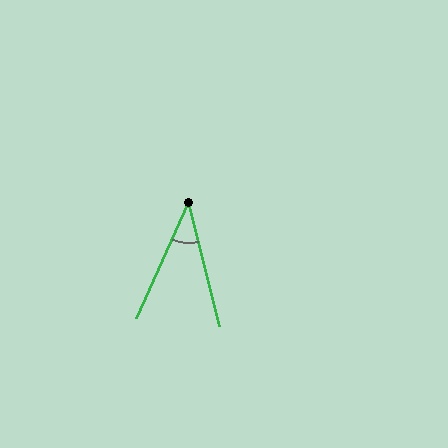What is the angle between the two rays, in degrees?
Approximately 38 degrees.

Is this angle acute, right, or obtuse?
It is acute.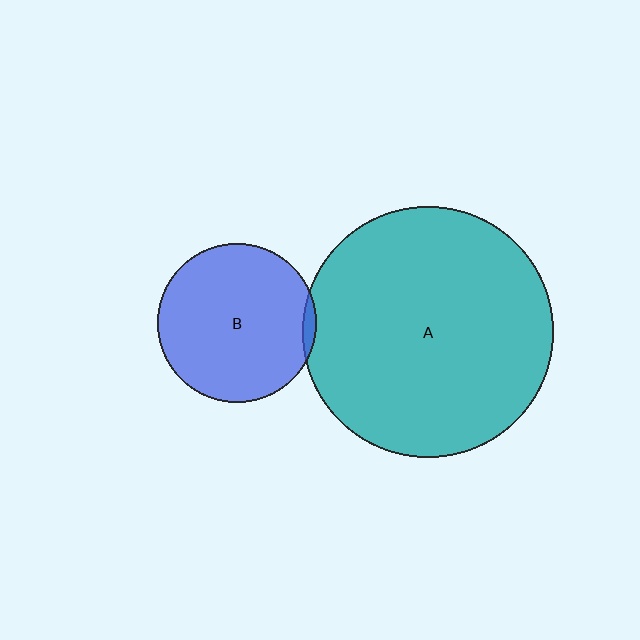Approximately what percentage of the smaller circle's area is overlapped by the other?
Approximately 5%.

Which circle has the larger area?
Circle A (teal).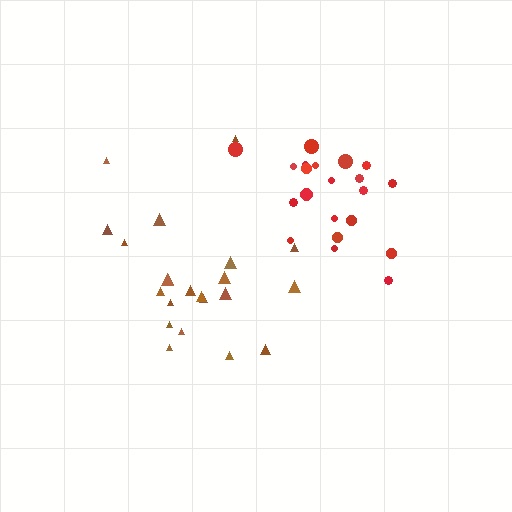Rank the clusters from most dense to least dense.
red, brown.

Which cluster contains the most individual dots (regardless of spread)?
Brown (22).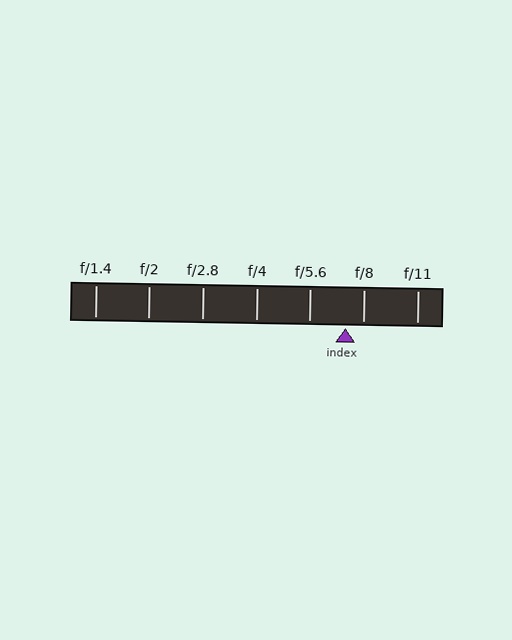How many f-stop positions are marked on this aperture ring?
There are 7 f-stop positions marked.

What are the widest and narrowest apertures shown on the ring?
The widest aperture shown is f/1.4 and the narrowest is f/11.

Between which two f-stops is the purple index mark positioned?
The index mark is between f/5.6 and f/8.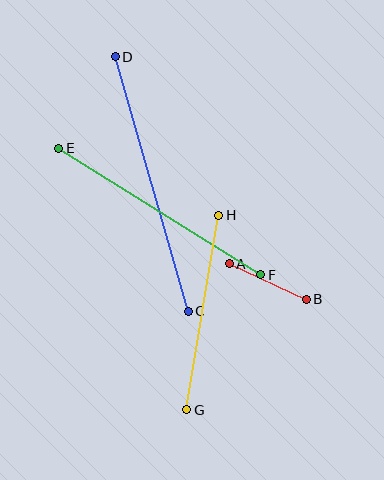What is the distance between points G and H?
The distance is approximately 197 pixels.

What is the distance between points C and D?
The distance is approximately 265 pixels.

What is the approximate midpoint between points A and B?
The midpoint is at approximately (268, 282) pixels.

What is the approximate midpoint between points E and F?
The midpoint is at approximately (160, 212) pixels.